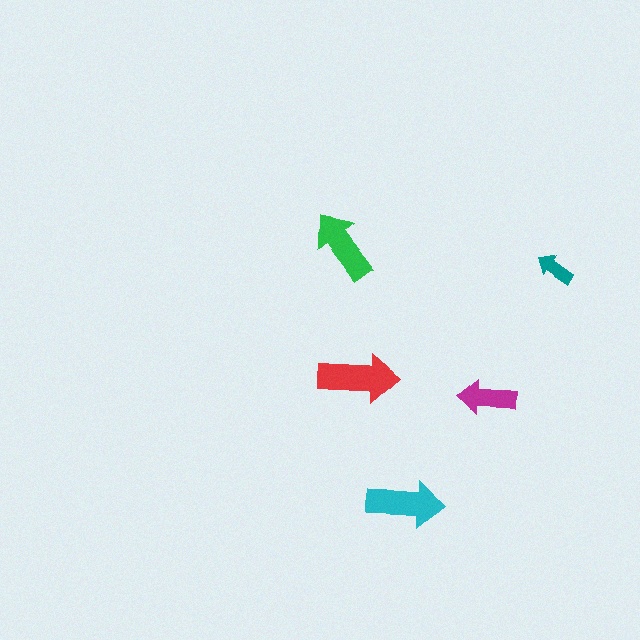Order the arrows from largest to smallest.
the red one, the cyan one, the green one, the magenta one, the teal one.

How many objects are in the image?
There are 5 objects in the image.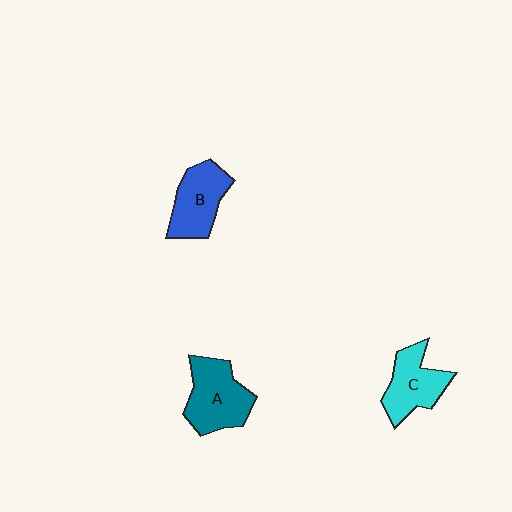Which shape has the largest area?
Shape A (teal).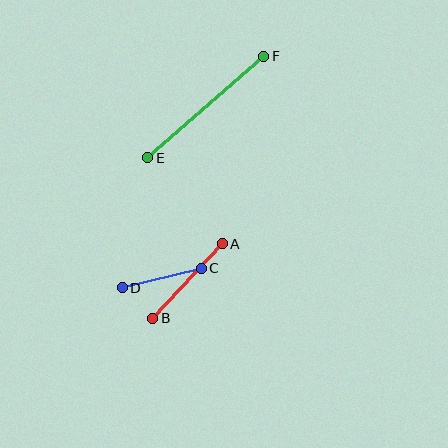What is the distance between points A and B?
The distance is approximately 102 pixels.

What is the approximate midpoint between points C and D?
The midpoint is at approximately (162, 278) pixels.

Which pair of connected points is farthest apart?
Points E and F are farthest apart.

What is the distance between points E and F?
The distance is approximately 155 pixels.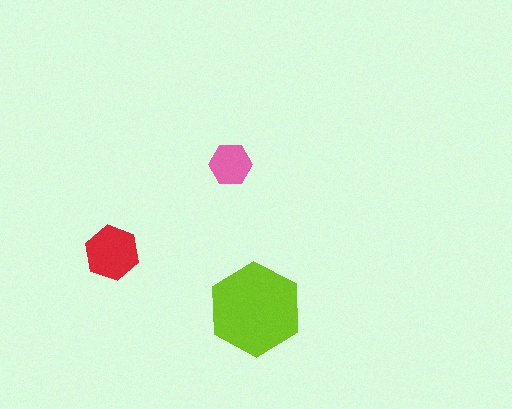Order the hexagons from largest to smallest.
the lime one, the red one, the pink one.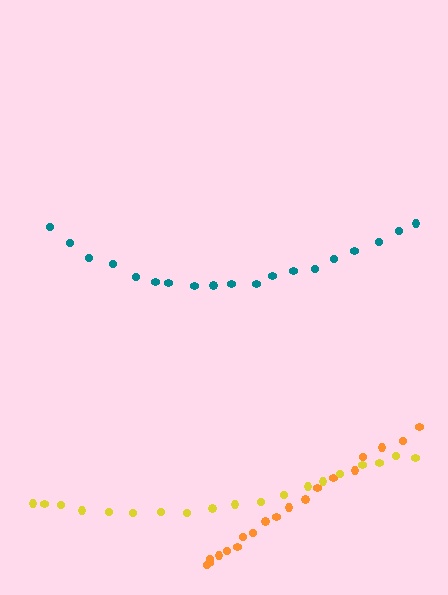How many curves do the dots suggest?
There are 3 distinct paths.